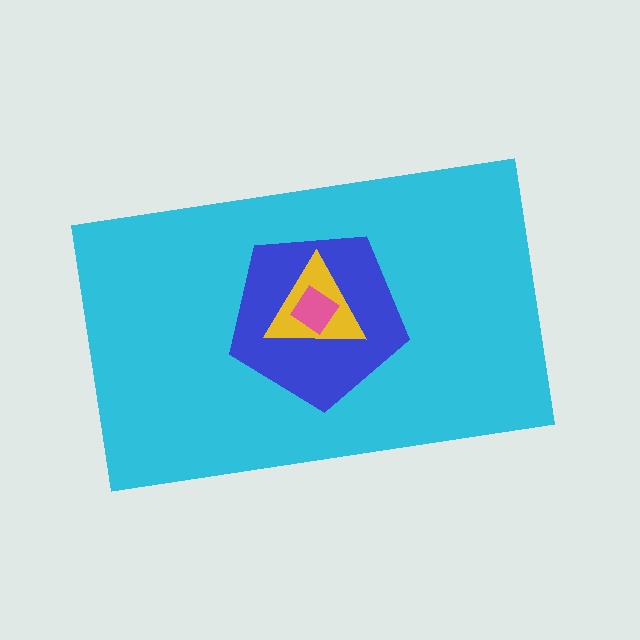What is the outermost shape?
The cyan rectangle.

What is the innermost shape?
The pink diamond.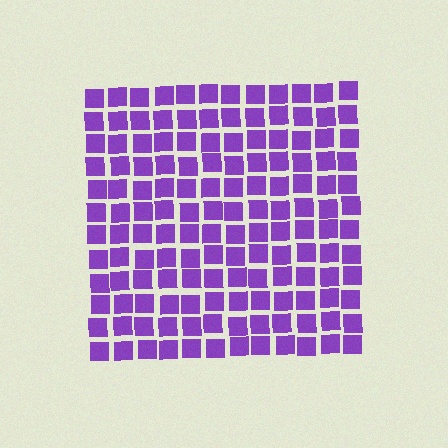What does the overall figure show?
The overall figure shows a square.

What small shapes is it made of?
It is made of small squares.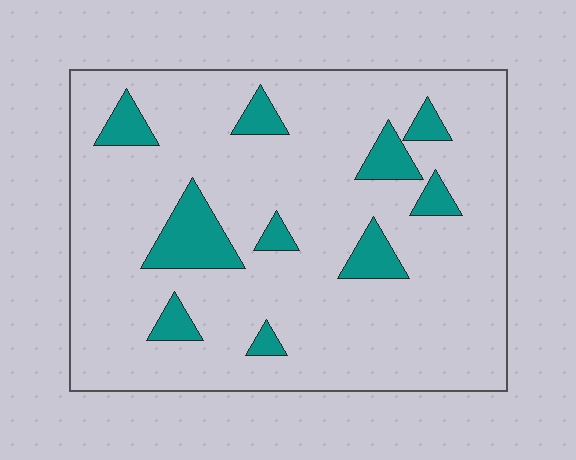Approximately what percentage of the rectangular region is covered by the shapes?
Approximately 15%.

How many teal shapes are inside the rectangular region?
10.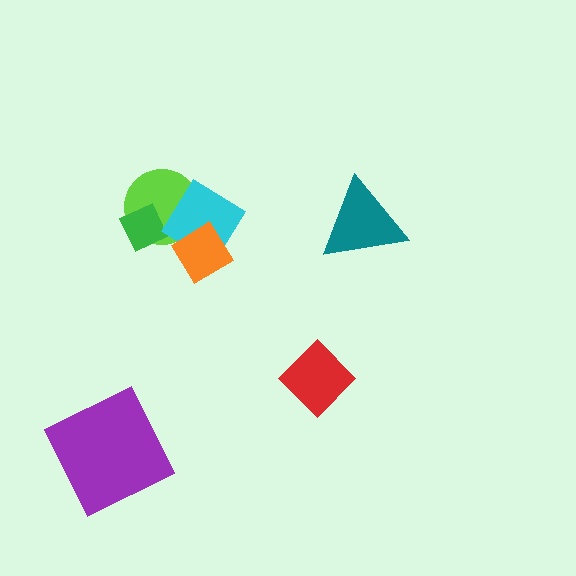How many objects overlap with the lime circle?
3 objects overlap with the lime circle.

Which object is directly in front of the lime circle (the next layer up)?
The green diamond is directly in front of the lime circle.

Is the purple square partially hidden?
No, no other shape covers it.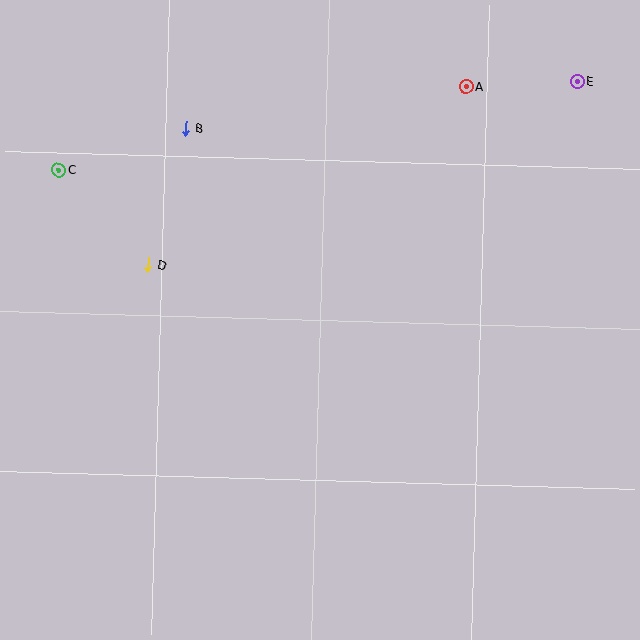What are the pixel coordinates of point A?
Point A is at (466, 87).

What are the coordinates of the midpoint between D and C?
The midpoint between D and C is at (104, 217).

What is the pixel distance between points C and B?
The distance between C and B is 134 pixels.